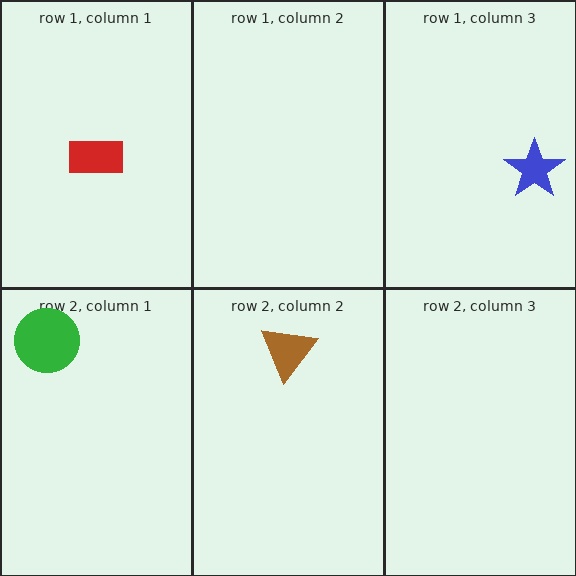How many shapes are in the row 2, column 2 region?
1.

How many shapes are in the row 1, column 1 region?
1.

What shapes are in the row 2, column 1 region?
The green circle.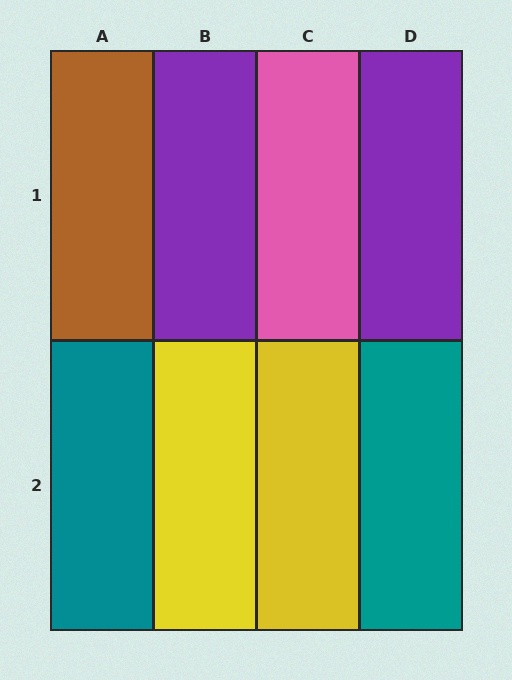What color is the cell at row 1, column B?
Purple.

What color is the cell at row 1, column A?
Brown.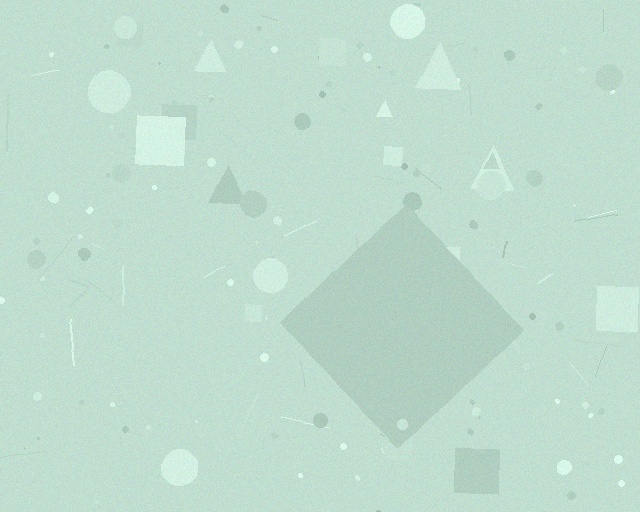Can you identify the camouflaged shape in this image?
The camouflaged shape is a diamond.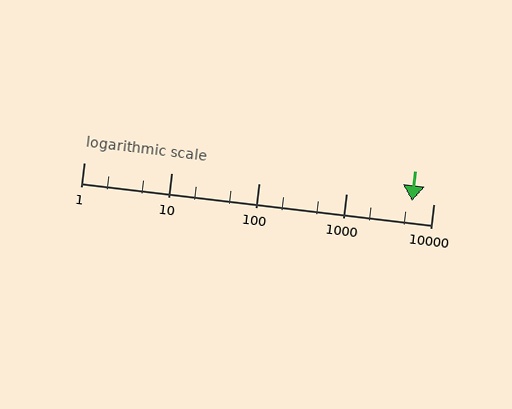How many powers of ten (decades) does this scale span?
The scale spans 4 decades, from 1 to 10000.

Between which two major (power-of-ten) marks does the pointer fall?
The pointer is between 1000 and 10000.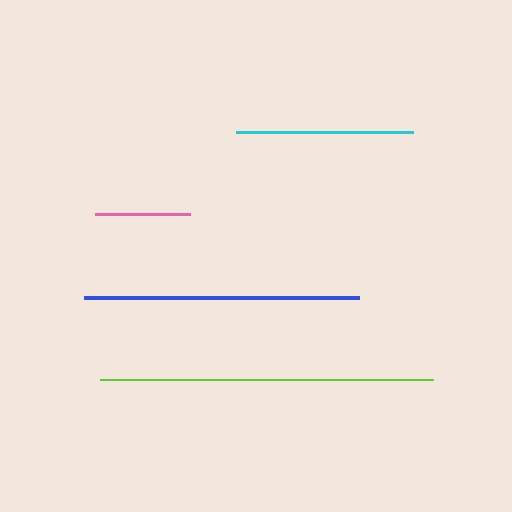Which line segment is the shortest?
The pink line is the shortest at approximately 96 pixels.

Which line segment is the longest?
The lime line is the longest at approximately 333 pixels.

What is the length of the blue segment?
The blue segment is approximately 276 pixels long.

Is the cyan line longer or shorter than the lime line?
The lime line is longer than the cyan line.